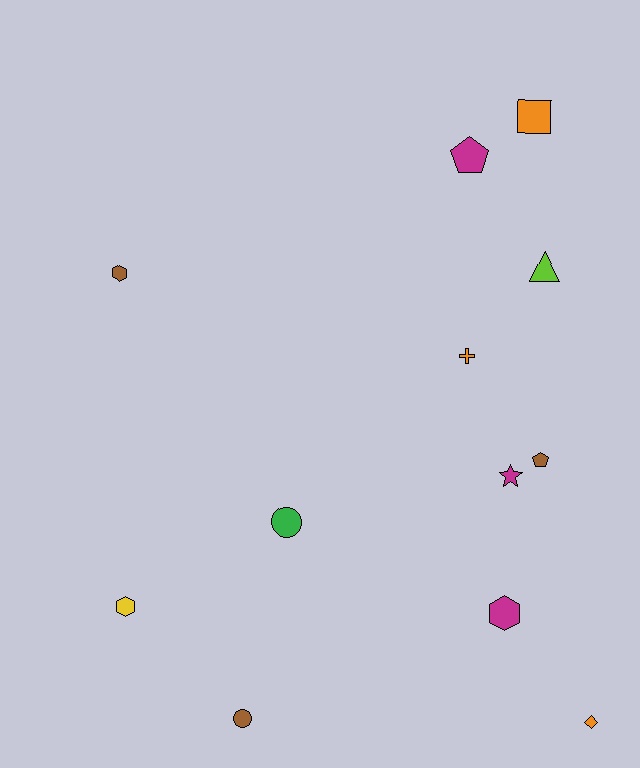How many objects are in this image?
There are 12 objects.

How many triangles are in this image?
There is 1 triangle.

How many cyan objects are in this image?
There are no cyan objects.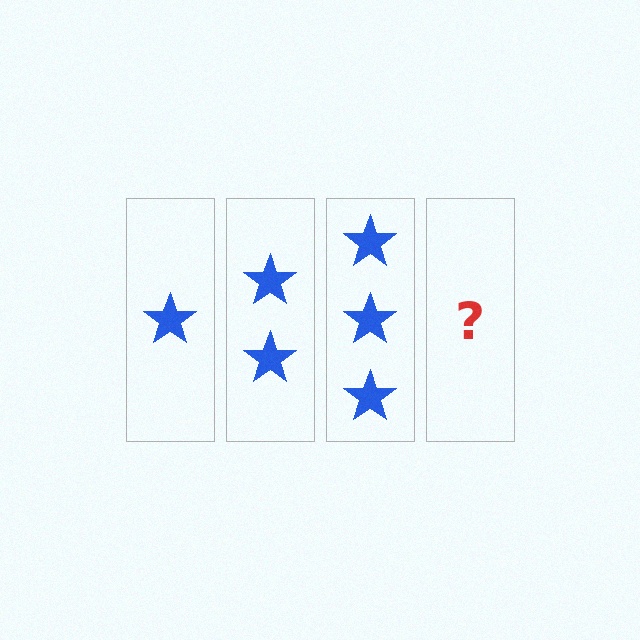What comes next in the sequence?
The next element should be 4 stars.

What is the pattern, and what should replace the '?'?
The pattern is that each step adds one more star. The '?' should be 4 stars.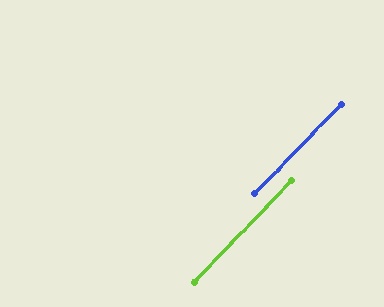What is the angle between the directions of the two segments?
Approximately 0 degrees.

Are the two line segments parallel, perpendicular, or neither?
Parallel — their directions differ by only 0.0°.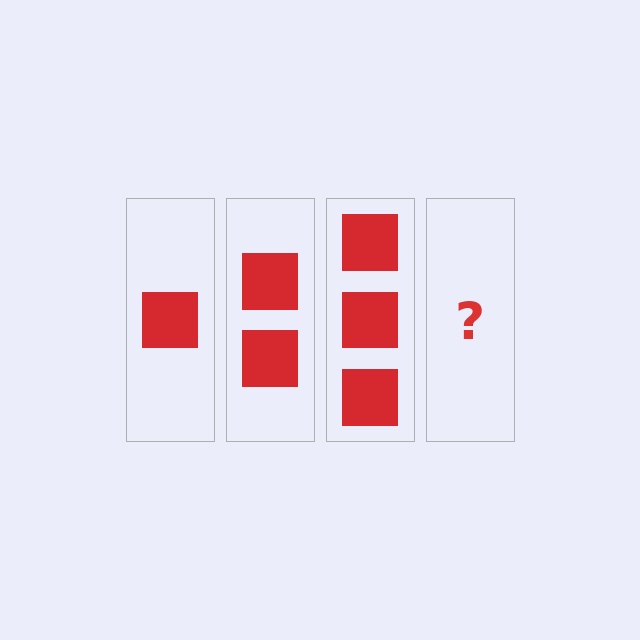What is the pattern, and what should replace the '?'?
The pattern is that each step adds one more square. The '?' should be 4 squares.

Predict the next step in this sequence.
The next step is 4 squares.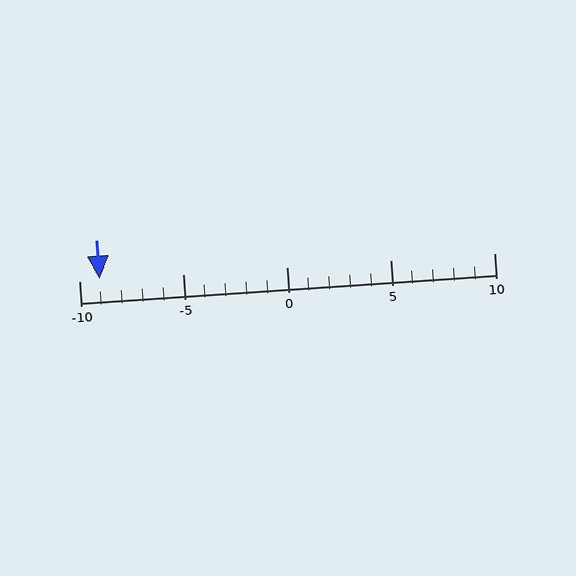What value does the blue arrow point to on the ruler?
The blue arrow points to approximately -9.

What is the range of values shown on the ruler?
The ruler shows values from -10 to 10.